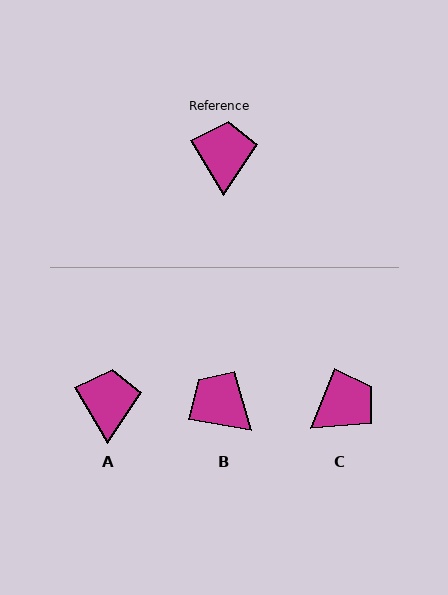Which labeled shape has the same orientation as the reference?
A.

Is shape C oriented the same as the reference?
No, it is off by about 52 degrees.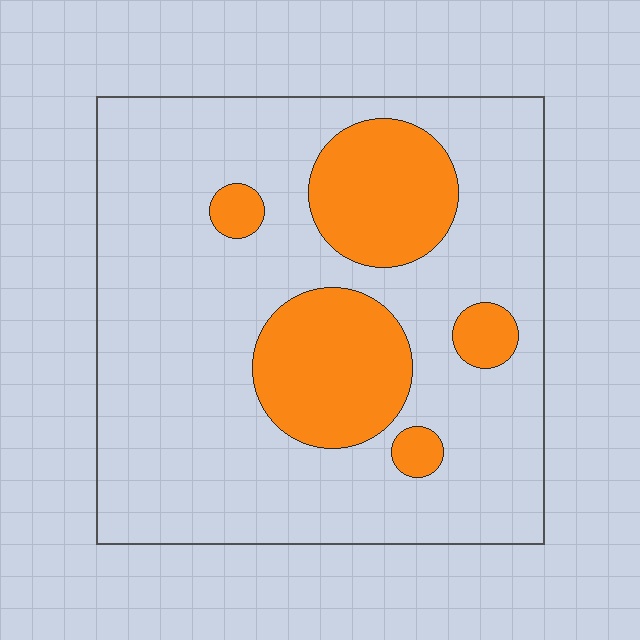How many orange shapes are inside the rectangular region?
5.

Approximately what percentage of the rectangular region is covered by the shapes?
Approximately 25%.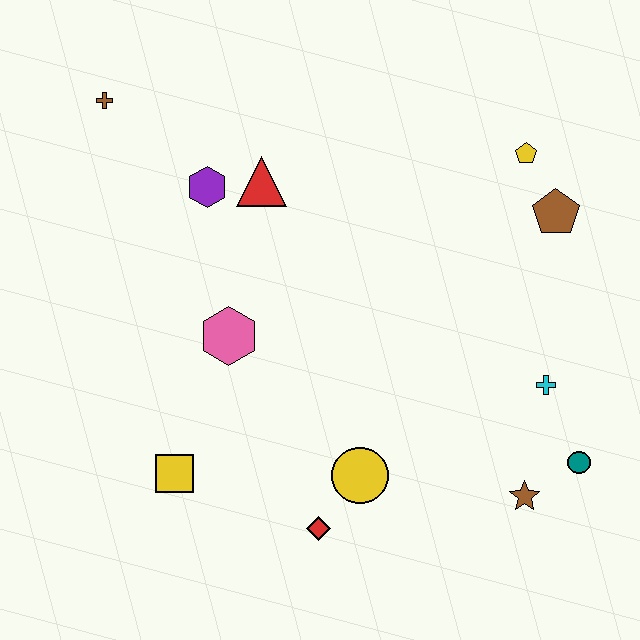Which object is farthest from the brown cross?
The teal circle is farthest from the brown cross.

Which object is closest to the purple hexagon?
The red triangle is closest to the purple hexagon.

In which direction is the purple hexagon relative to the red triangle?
The purple hexagon is to the left of the red triangle.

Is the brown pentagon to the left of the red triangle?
No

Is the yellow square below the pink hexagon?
Yes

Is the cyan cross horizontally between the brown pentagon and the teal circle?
No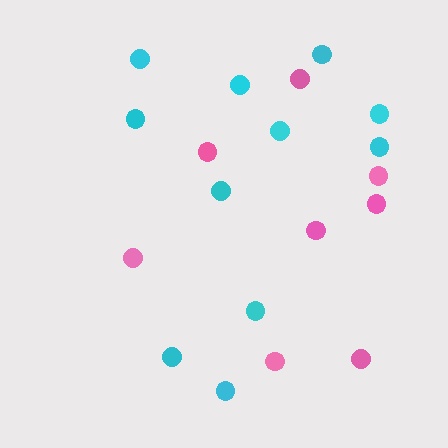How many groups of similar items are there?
There are 2 groups: one group of pink circles (8) and one group of cyan circles (11).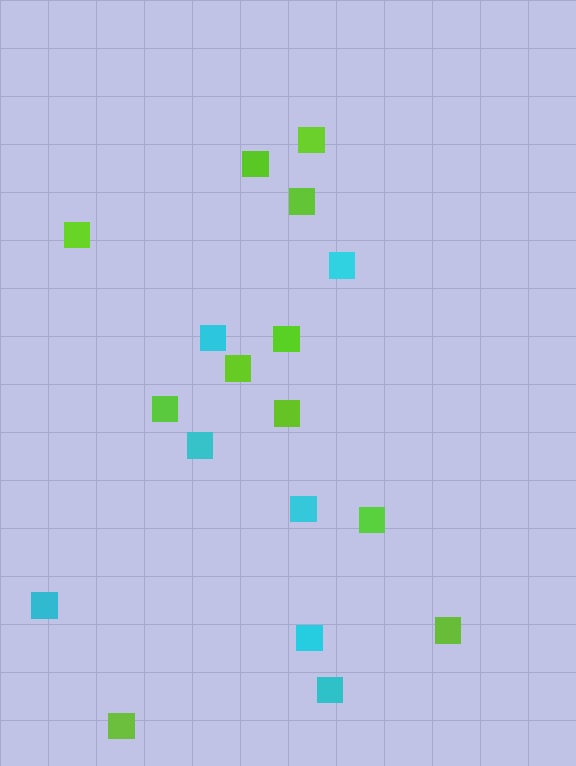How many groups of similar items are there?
There are 2 groups: one group of lime squares (11) and one group of cyan squares (7).